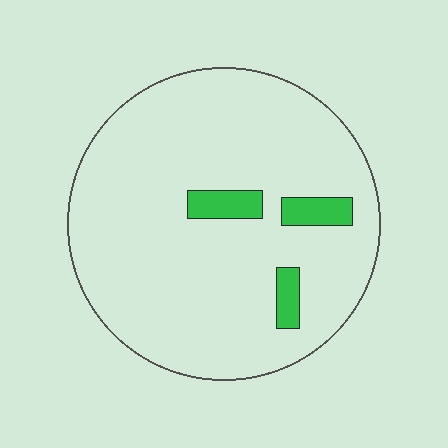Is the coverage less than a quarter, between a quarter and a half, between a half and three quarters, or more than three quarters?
Less than a quarter.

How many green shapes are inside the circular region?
3.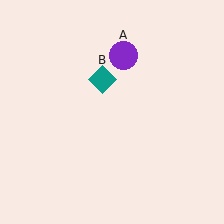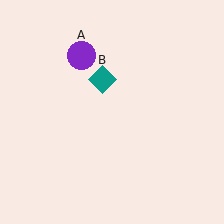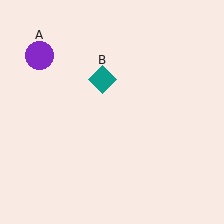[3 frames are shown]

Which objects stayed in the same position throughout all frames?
Teal diamond (object B) remained stationary.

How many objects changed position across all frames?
1 object changed position: purple circle (object A).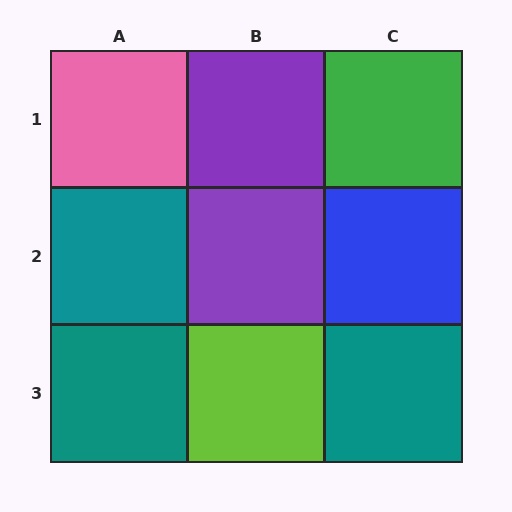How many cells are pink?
1 cell is pink.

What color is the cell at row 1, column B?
Purple.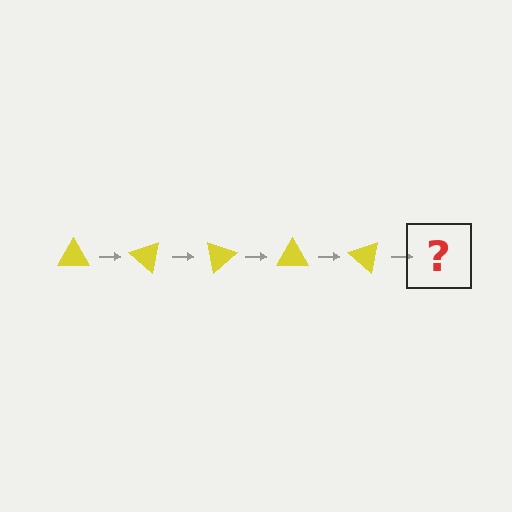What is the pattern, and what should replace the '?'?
The pattern is that the triangle rotates 40 degrees each step. The '?' should be a yellow triangle rotated 200 degrees.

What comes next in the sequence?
The next element should be a yellow triangle rotated 200 degrees.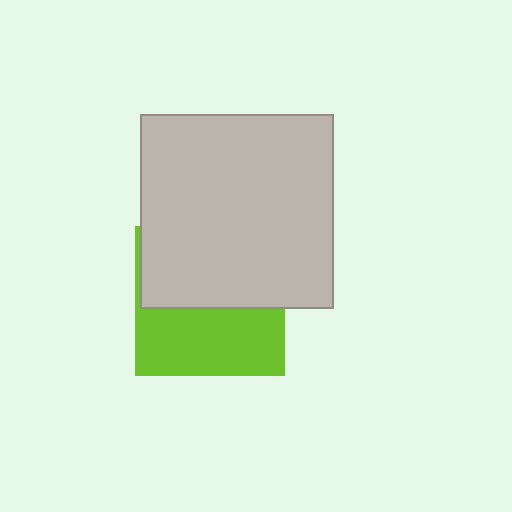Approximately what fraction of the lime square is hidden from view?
Roughly 55% of the lime square is hidden behind the light gray square.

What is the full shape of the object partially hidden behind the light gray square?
The partially hidden object is a lime square.